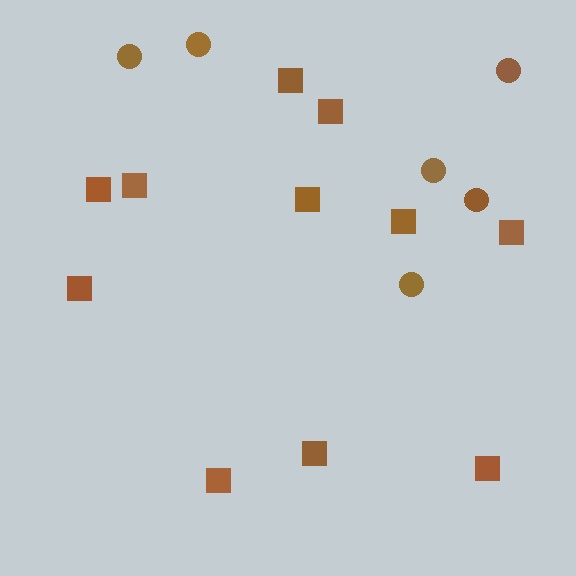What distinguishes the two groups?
There are 2 groups: one group of circles (6) and one group of squares (11).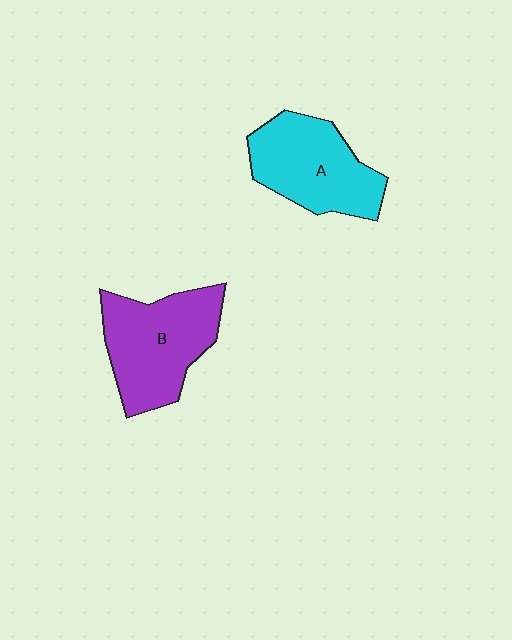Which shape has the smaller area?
Shape A (cyan).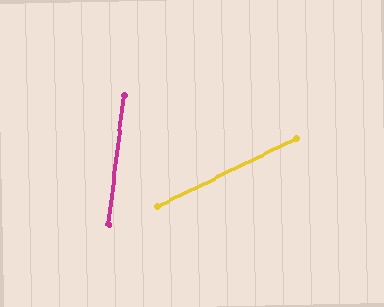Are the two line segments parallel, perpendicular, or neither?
Neither parallel nor perpendicular — they differ by about 57°.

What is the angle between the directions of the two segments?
Approximately 57 degrees.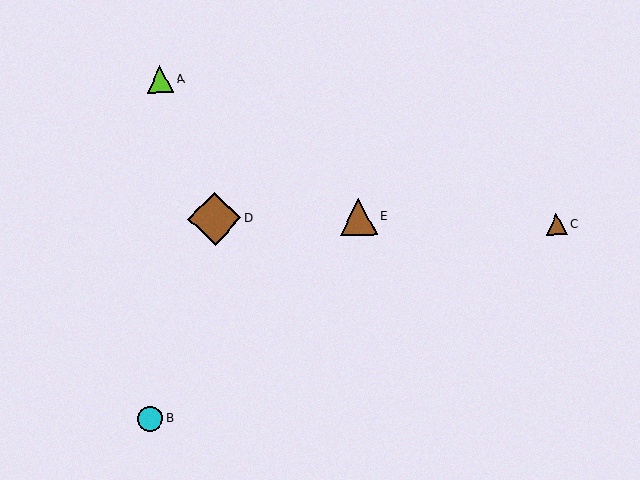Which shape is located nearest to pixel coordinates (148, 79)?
The lime triangle (labeled A) at (160, 79) is nearest to that location.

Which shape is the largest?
The brown diamond (labeled D) is the largest.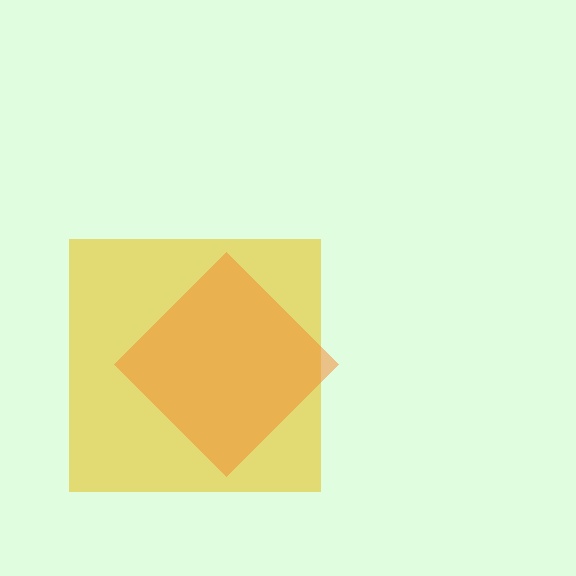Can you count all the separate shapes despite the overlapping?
Yes, there are 2 separate shapes.